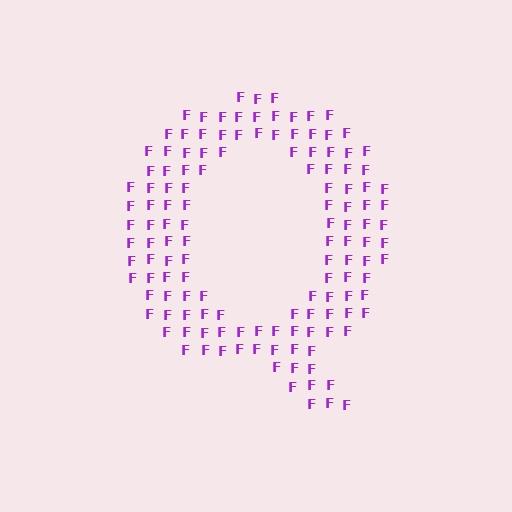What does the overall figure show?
The overall figure shows the letter Q.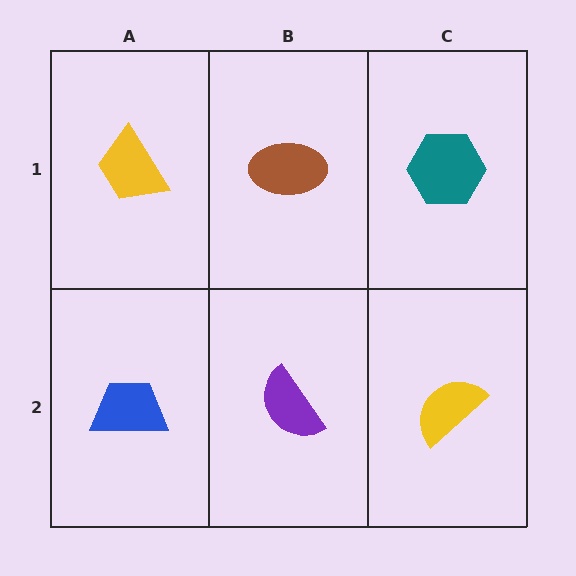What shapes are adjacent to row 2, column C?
A teal hexagon (row 1, column C), a purple semicircle (row 2, column B).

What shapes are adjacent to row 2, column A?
A yellow trapezoid (row 1, column A), a purple semicircle (row 2, column B).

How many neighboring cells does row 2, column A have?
2.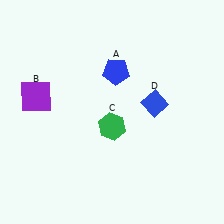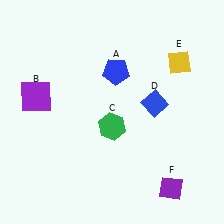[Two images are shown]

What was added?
A yellow diamond (E), a purple diamond (F) were added in Image 2.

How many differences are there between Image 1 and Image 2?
There are 2 differences between the two images.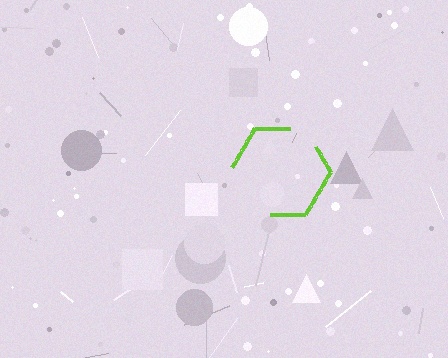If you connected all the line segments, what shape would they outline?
They would outline a hexagon.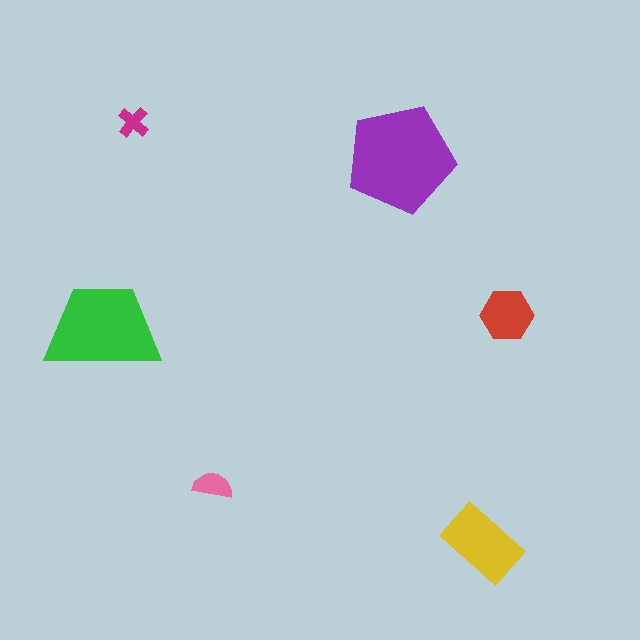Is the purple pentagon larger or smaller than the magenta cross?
Larger.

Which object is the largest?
The purple pentagon.